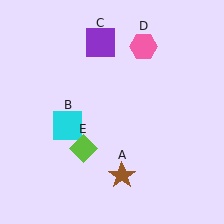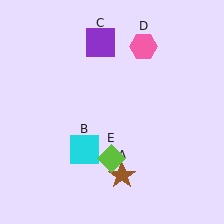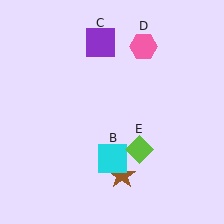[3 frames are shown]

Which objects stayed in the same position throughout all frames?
Brown star (object A) and purple square (object C) and pink hexagon (object D) remained stationary.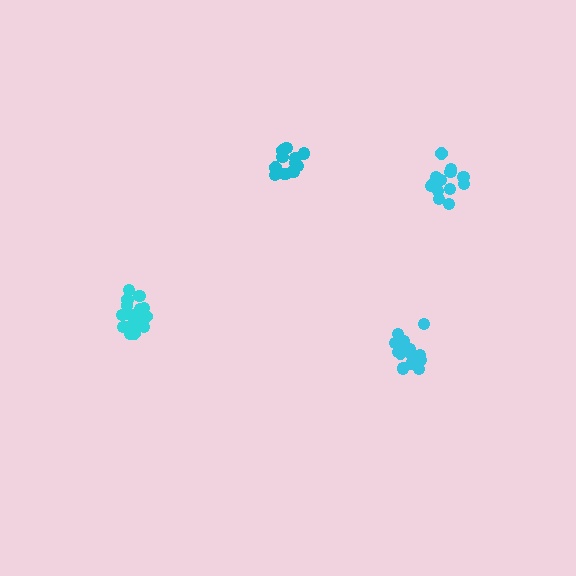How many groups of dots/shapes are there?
There are 4 groups.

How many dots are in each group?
Group 1: 15 dots, Group 2: 16 dots, Group 3: 18 dots, Group 4: 15 dots (64 total).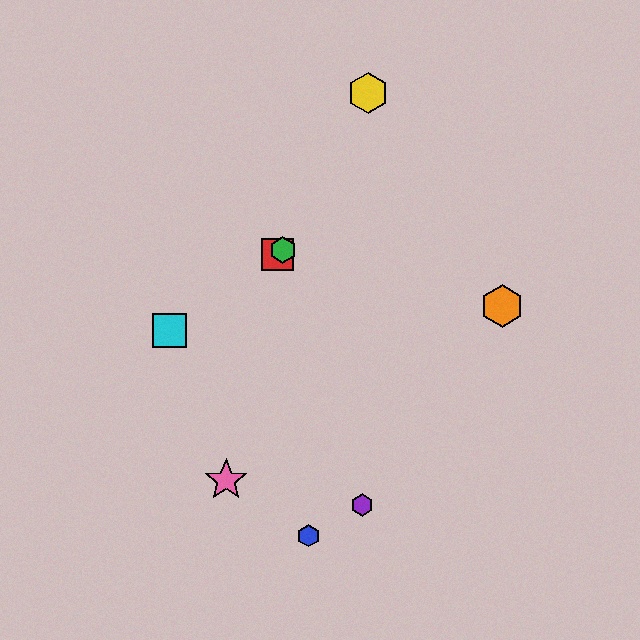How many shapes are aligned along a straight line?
3 shapes (the red square, the green hexagon, the cyan square) are aligned along a straight line.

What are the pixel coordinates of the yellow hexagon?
The yellow hexagon is at (368, 93).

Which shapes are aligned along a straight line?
The red square, the green hexagon, the cyan square are aligned along a straight line.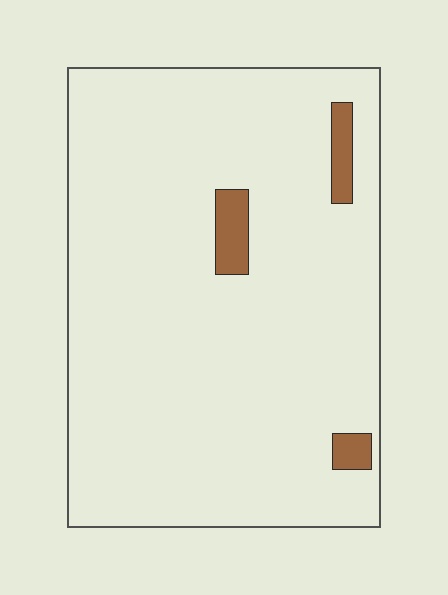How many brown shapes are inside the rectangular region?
3.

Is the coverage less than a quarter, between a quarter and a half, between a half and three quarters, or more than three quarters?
Less than a quarter.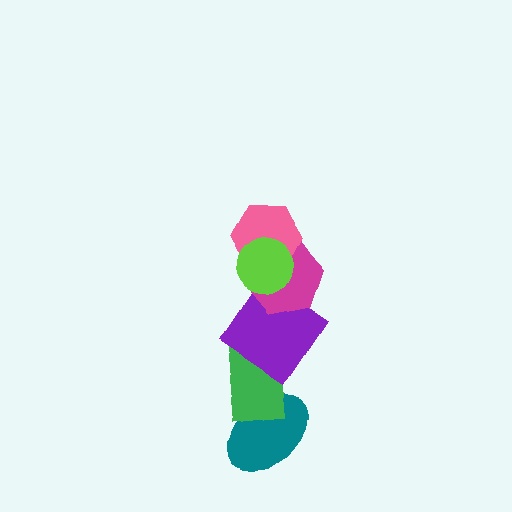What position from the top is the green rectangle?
The green rectangle is 5th from the top.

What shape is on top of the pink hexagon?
The lime circle is on top of the pink hexagon.